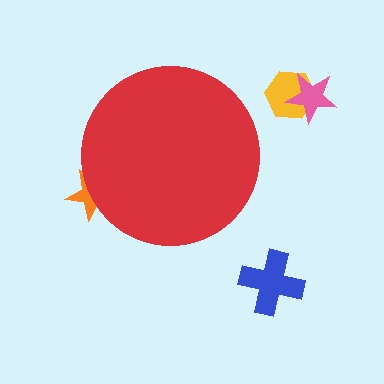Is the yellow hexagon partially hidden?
No, the yellow hexagon is fully visible.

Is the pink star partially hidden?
No, the pink star is fully visible.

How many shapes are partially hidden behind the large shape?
1 shape is partially hidden.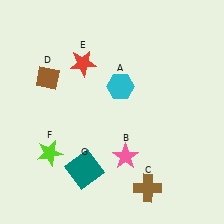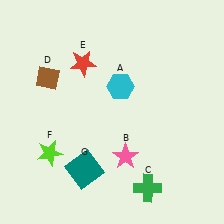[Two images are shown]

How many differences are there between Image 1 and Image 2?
There is 1 difference between the two images.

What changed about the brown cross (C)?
In Image 1, C is brown. In Image 2, it changed to green.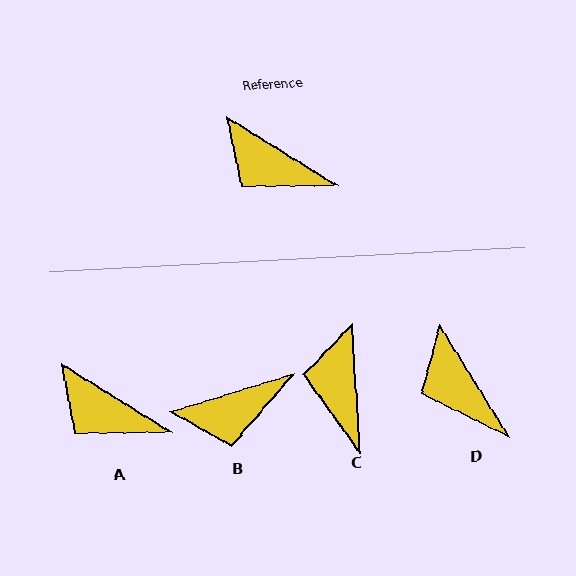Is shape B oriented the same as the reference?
No, it is off by about 49 degrees.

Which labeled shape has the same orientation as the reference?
A.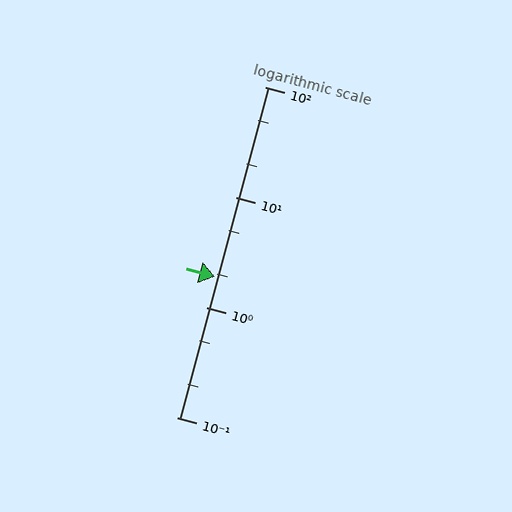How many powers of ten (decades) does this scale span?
The scale spans 3 decades, from 0.1 to 100.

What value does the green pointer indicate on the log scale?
The pointer indicates approximately 1.9.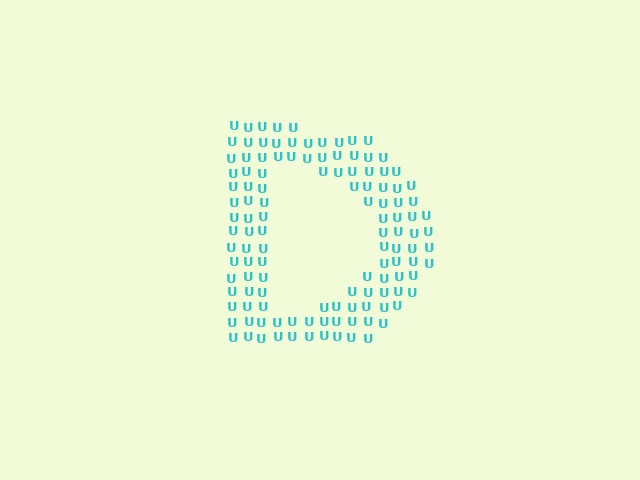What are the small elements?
The small elements are letter U's.